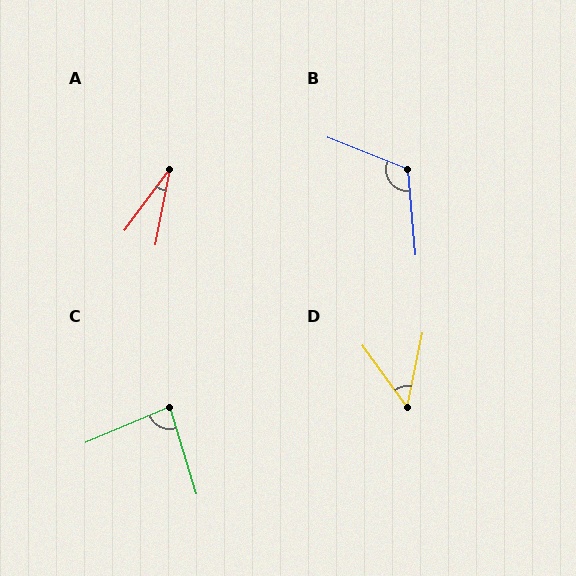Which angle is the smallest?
A, at approximately 26 degrees.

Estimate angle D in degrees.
Approximately 47 degrees.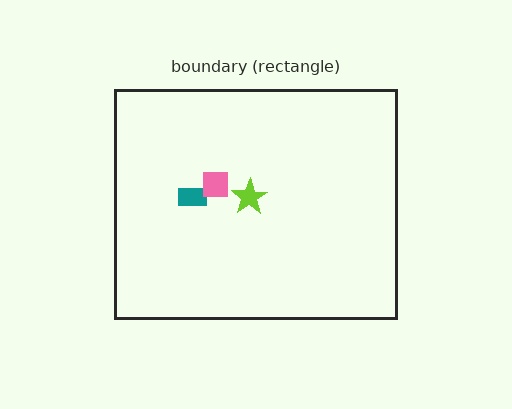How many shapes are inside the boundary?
3 inside, 0 outside.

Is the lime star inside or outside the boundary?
Inside.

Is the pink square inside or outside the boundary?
Inside.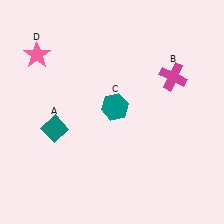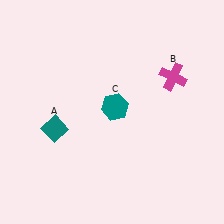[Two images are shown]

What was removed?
The pink star (D) was removed in Image 2.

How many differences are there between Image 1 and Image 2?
There is 1 difference between the two images.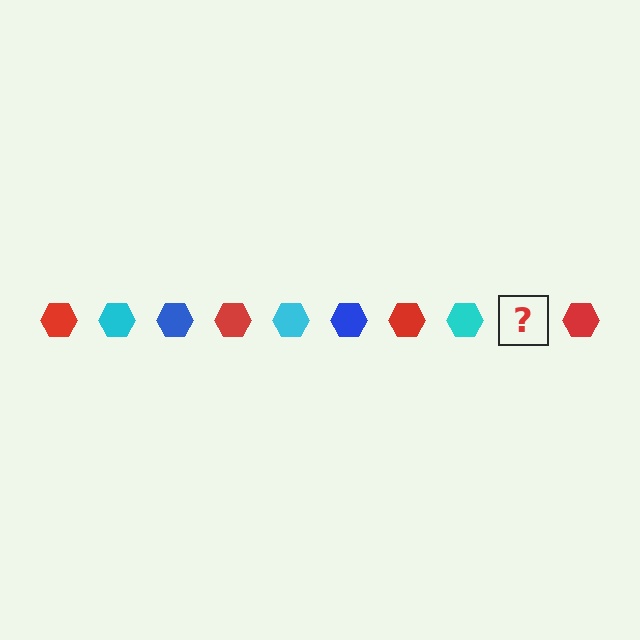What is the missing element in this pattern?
The missing element is a blue hexagon.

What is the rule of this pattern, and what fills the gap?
The rule is that the pattern cycles through red, cyan, blue hexagons. The gap should be filled with a blue hexagon.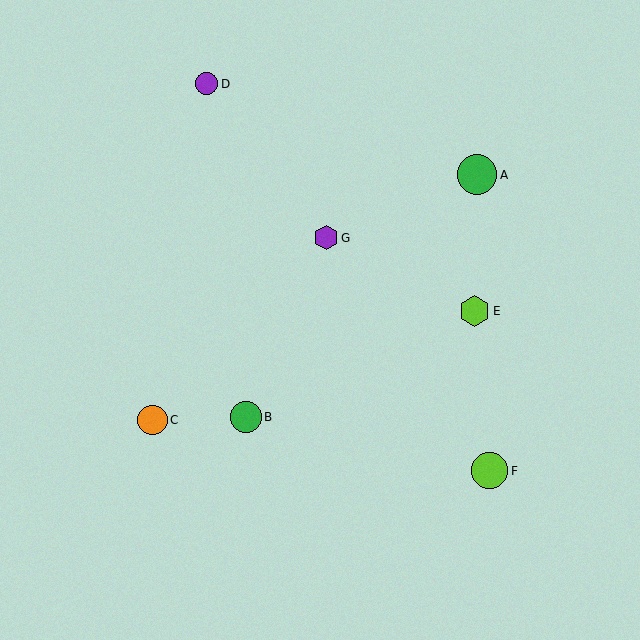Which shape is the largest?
The green circle (labeled A) is the largest.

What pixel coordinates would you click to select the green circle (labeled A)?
Click at (477, 175) to select the green circle A.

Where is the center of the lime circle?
The center of the lime circle is at (490, 471).